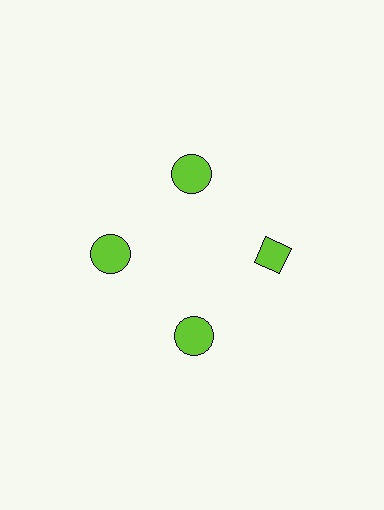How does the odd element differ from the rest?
It has a different shape: diamond instead of circle.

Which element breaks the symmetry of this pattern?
The lime diamond at roughly the 3 o'clock position breaks the symmetry. All other shapes are lime circles.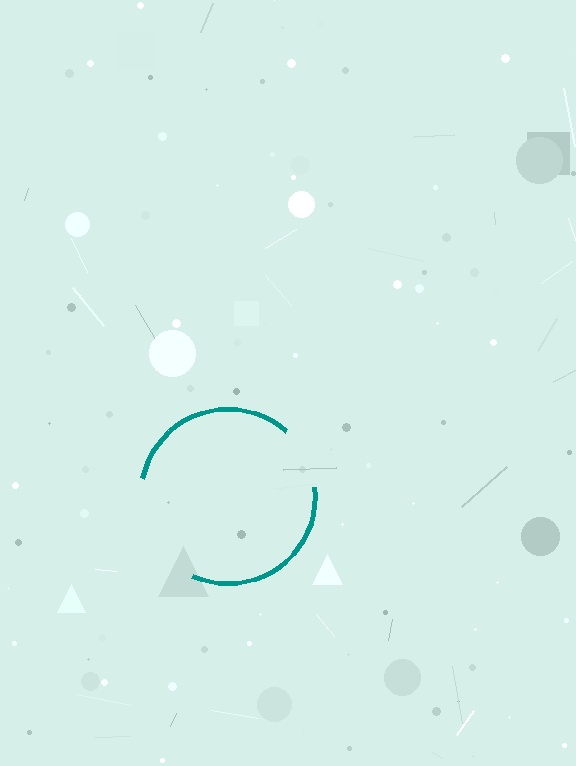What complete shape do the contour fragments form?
The contour fragments form a circle.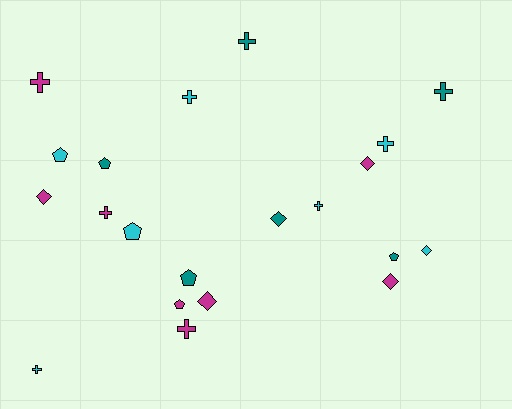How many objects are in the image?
There are 21 objects.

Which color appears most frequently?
Magenta, with 8 objects.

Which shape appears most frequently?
Cross, with 9 objects.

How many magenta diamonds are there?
There are 4 magenta diamonds.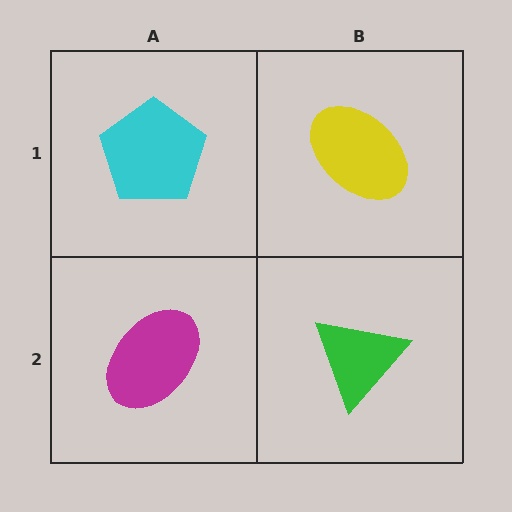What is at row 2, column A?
A magenta ellipse.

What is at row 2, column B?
A green triangle.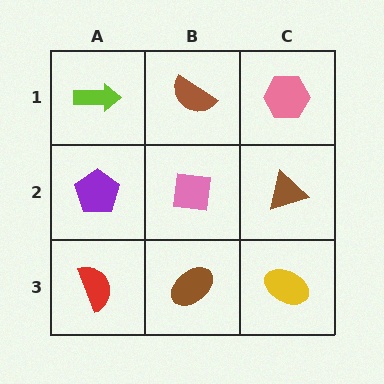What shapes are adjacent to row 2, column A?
A lime arrow (row 1, column A), a red semicircle (row 3, column A), a pink square (row 2, column B).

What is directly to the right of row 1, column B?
A pink hexagon.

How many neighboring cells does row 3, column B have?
3.